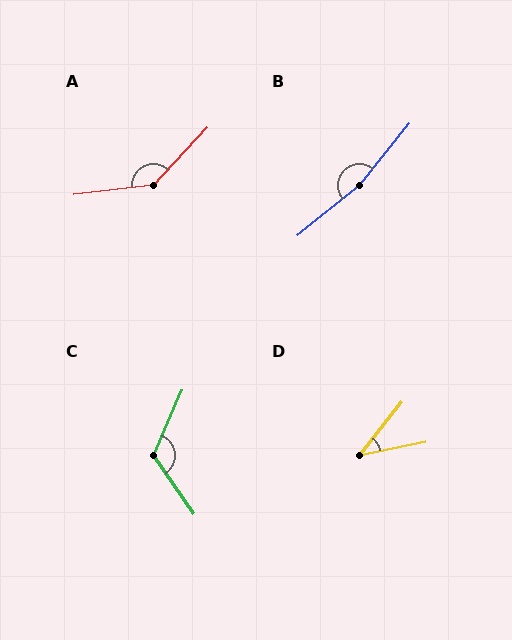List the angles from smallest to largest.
D (40°), C (122°), A (140°), B (168°).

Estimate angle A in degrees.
Approximately 140 degrees.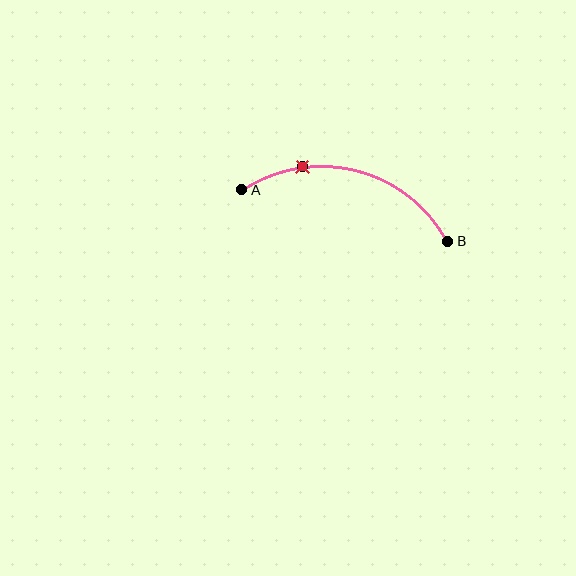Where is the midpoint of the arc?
The arc midpoint is the point on the curve farthest from the straight line joining A and B. It sits above that line.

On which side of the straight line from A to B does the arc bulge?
The arc bulges above the straight line connecting A and B.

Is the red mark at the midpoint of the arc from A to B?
No. The red mark lies on the arc but is closer to endpoint A. The arc midpoint would be at the point on the curve equidistant along the arc from both A and B.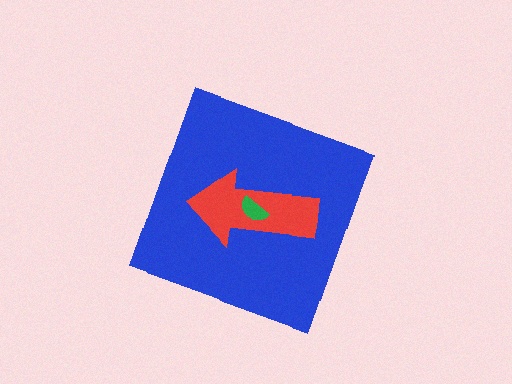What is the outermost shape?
The blue diamond.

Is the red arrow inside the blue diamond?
Yes.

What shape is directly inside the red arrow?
The green semicircle.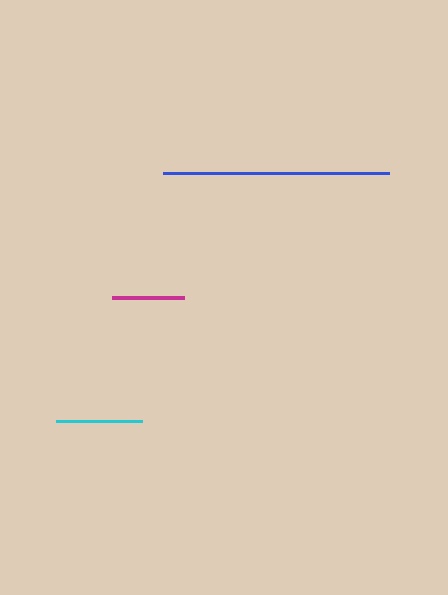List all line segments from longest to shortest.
From longest to shortest: blue, cyan, magenta.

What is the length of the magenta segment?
The magenta segment is approximately 72 pixels long.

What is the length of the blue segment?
The blue segment is approximately 226 pixels long.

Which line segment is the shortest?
The magenta line is the shortest at approximately 72 pixels.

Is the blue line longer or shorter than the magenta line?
The blue line is longer than the magenta line.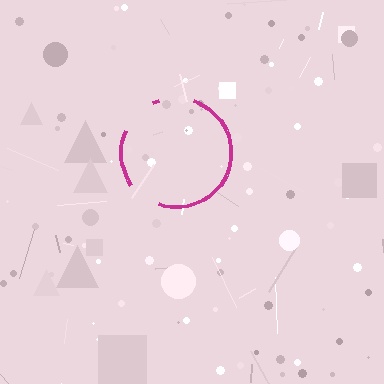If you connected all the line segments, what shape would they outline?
They would outline a circle.